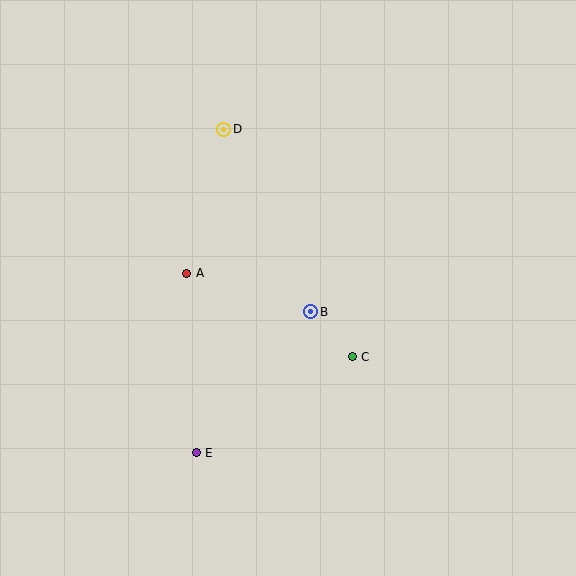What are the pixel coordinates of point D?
Point D is at (224, 129).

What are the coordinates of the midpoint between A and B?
The midpoint between A and B is at (249, 292).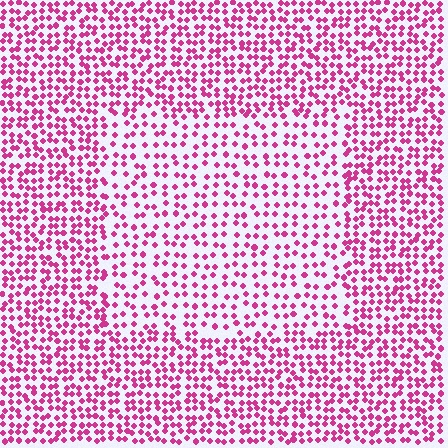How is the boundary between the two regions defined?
The boundary is defined by a change in element density (approximately 1.7x ratio). All elements are the same color, size, and shape.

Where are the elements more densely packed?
The elements are more densely packed outside the rectangle boundary.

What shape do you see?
I see a rectangle.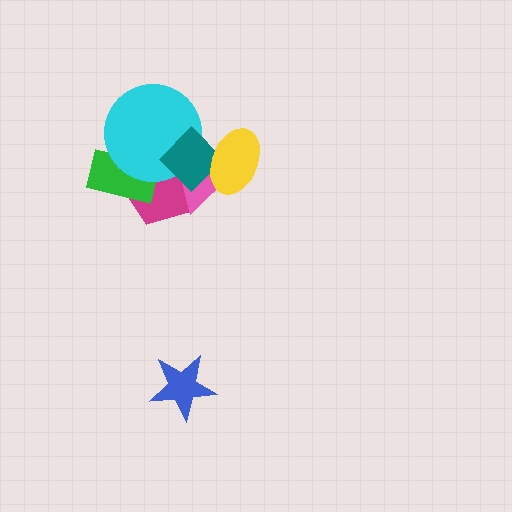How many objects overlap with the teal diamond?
4 objects overlap with the teal diamond.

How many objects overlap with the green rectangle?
2 objects overlap with the green rectangle.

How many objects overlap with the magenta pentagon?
4 objects overlap with the magenta pentagon.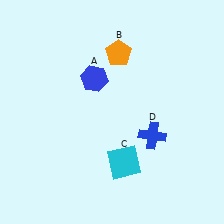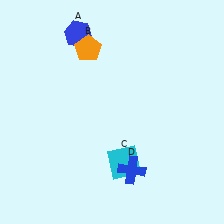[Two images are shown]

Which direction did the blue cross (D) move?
The blue cross (D) moved down.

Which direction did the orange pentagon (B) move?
The orange pentagon (B) moved left.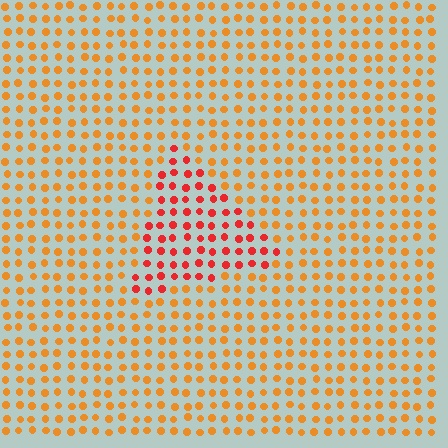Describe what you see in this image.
The image is filled with small orange elements in a uniform arrangement. A triangle-shaped region is visible where the elements are tinted to a slightly different hue, forming a subtle color boundary.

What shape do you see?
I see a triangle.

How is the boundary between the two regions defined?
The boundary is defined purely by a slight shift in hue (about 33 degrees). Spacing, size, and orientation are identical on both sides.